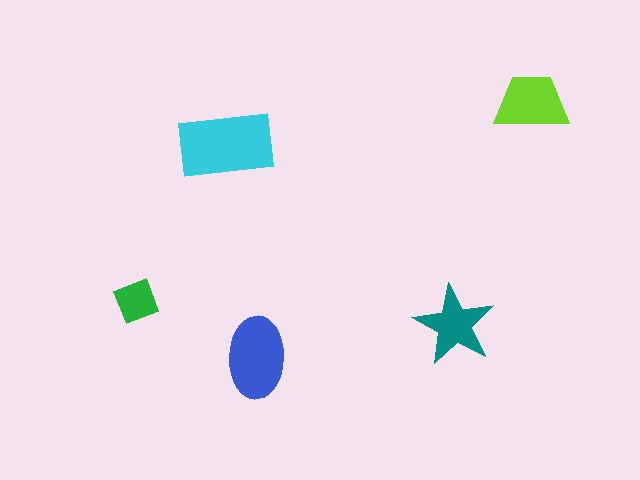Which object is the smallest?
The green square.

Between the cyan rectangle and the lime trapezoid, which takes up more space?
The cyan rectangle.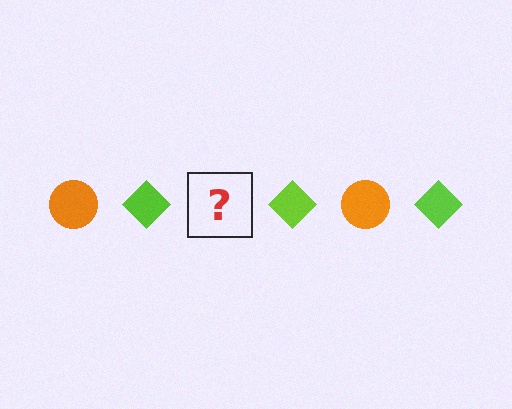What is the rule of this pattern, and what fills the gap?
The rule is that the pattern alternates between orange circle and lime diamond. The gap should be filled with an orange circle.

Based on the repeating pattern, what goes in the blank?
The blank should be an orange circle.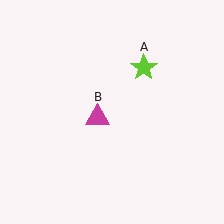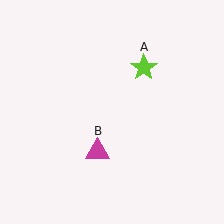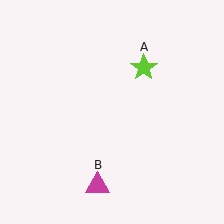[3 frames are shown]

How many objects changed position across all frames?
1 object changed position: magenta triangle (object B).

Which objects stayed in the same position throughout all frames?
Lime star (object A) remained stationary.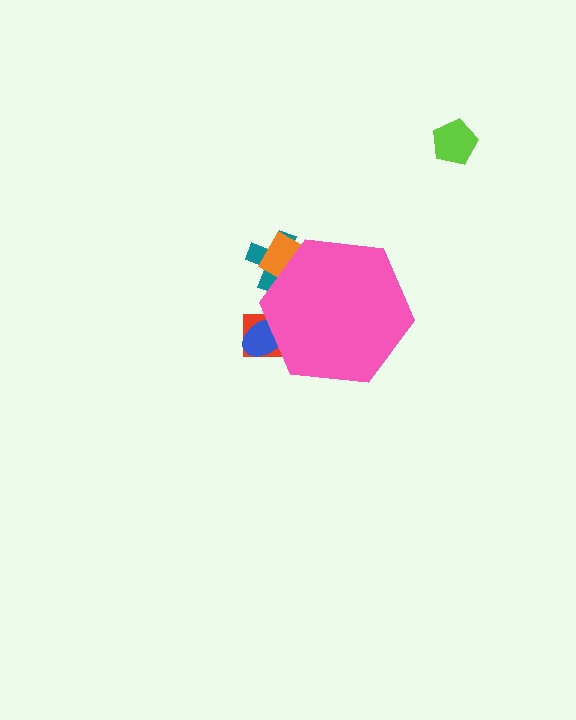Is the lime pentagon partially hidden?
No, the lime pentagon is fully visible.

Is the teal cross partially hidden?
Yes, the teal cross is partially hidden behind the pink hexagon.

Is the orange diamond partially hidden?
Yes, the orange diamond is partially hidden behind the pink hexagon.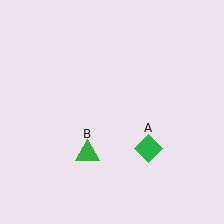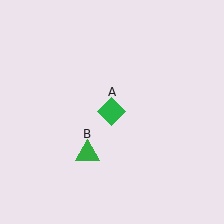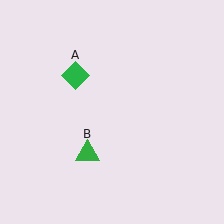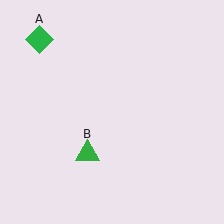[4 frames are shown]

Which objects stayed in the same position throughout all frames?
Green triangle (object B) remained stationary.